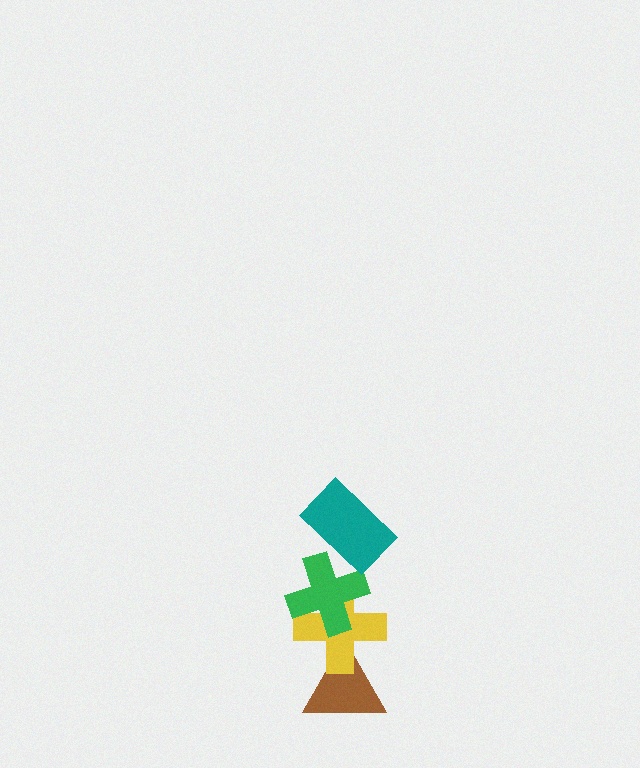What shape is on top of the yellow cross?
The green cross is on top of the yellow cross.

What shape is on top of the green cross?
The teal rectangle is on top of the green cross.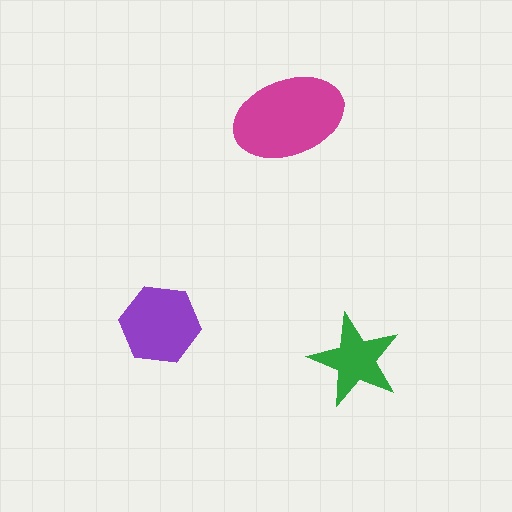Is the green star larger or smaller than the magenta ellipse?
Smaller.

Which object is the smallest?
The green star.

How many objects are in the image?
There are 3 objects in the image.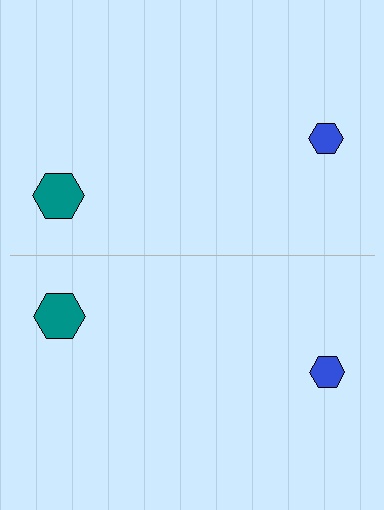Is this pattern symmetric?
Yes, this pattern has bilateral (reflection) symmetry.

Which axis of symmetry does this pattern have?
The pattern has a horizontal axis of symmetry running through the center of the image.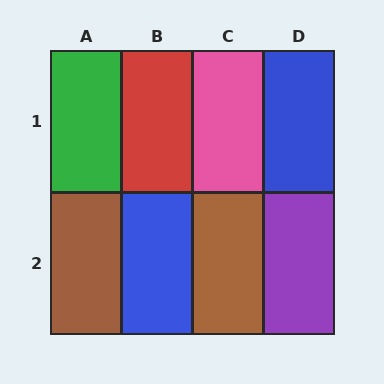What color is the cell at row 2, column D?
Purple.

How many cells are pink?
1 cell is pink.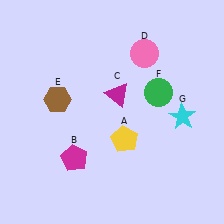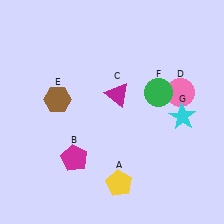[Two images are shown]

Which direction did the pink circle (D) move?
The pink circle (D) moved down.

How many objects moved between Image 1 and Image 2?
2 objects moved between the two images.